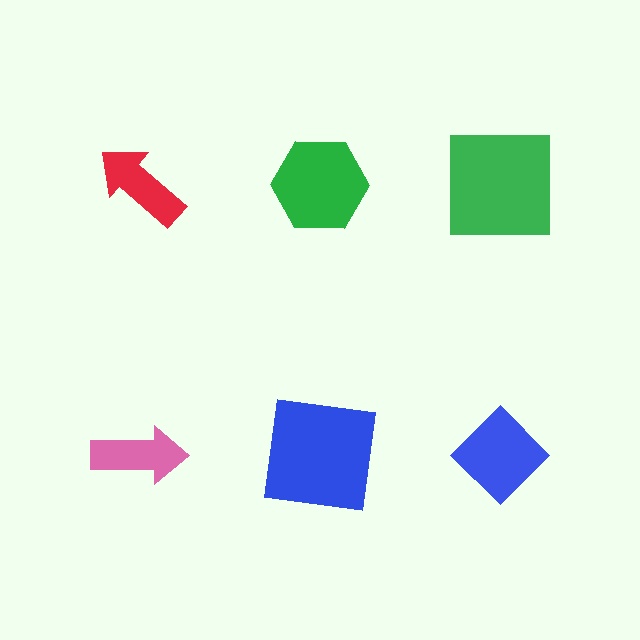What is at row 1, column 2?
A green hexagon.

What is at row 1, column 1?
A red arrow.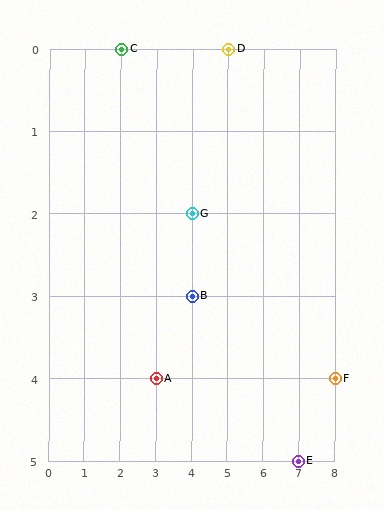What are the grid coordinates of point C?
Point C is at grid coordinates (2, 0).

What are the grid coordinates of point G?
Point G is at grid coordinates (4, 2).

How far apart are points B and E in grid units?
Points B and E are 3 columns and 2 rows apart (about 3.6 grid units diagonally).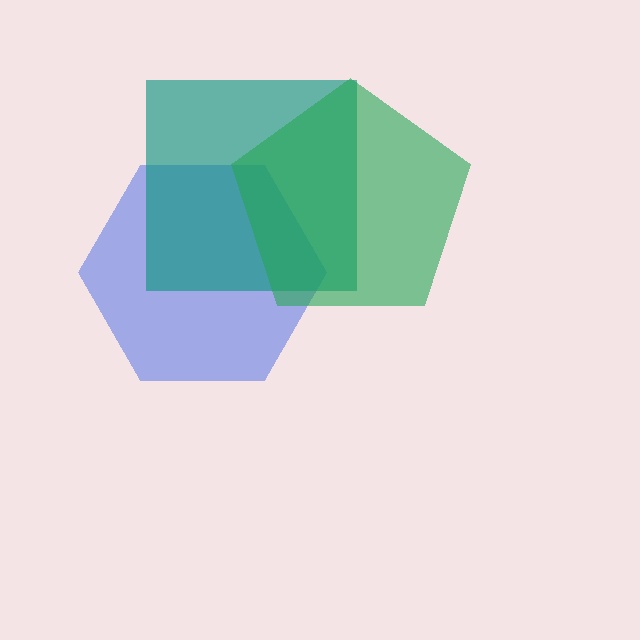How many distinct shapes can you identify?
There are 3 distinct shapes: a blue hexagon, a teal square, a green pentagon.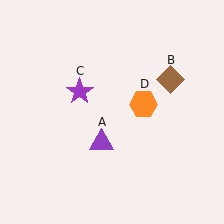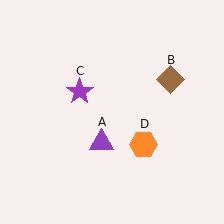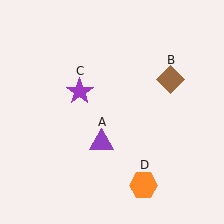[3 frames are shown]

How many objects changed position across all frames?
1 object changed position: orange hexagon (object D).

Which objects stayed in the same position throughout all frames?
Purple triangle (object A) and brown diamond (object B) and purple star (object C) remained stationary.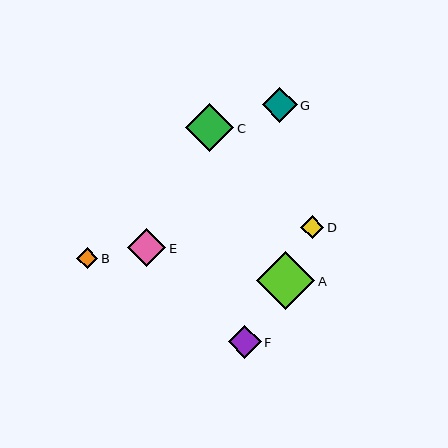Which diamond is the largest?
Diamond A is the largest with a size of approximately 58 pixels.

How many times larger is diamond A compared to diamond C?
Diamond A is approximately 1.2 times the size of diamond C.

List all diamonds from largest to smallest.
From largest to smallest: A, C, E, G, F, D, B.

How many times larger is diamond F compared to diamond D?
Diamond F is approximately 1.4 times the size of diamond D.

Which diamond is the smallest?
Diamond B is the smallest with a size of approximately 21 pixels.